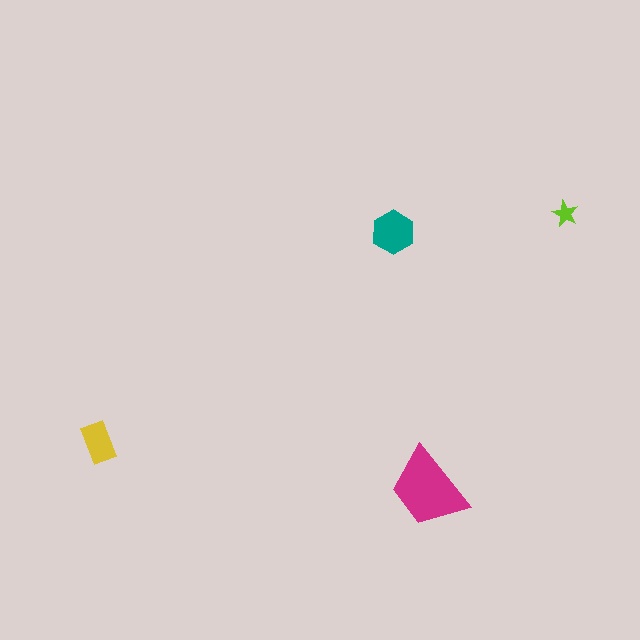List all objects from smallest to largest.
The lime star, the yellow rectangle, the teal hexagon, the magenta trapezoid.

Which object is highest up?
The lime star is topmost.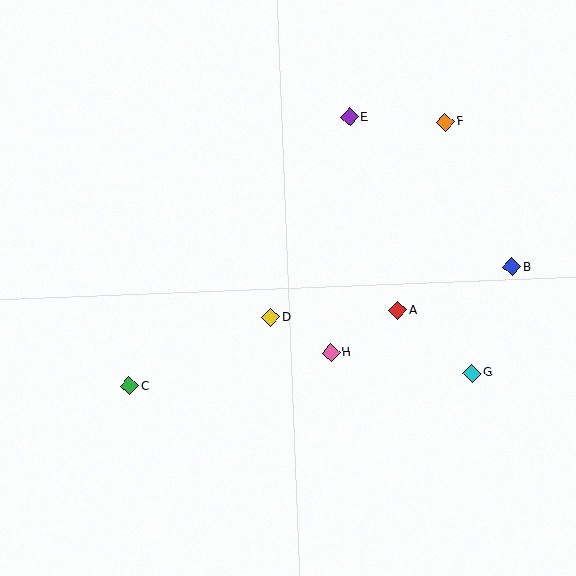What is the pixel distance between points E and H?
The distance between E and H is 236 pixels.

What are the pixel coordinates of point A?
Point A is at (398, 310).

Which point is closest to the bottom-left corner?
Point C is closest to the bottom-left corner.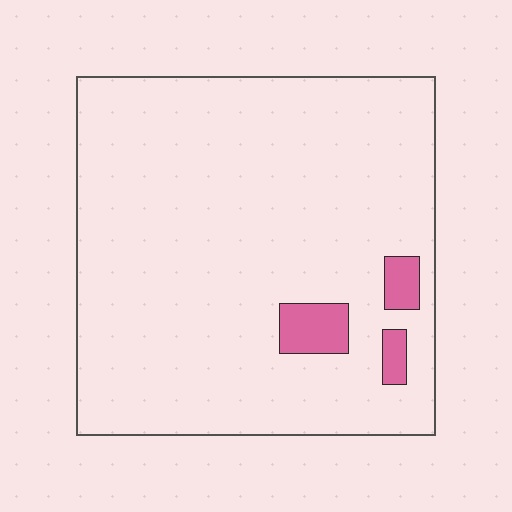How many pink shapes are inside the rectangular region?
3.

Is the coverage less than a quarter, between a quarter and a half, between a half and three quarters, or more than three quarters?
Less than a quarter.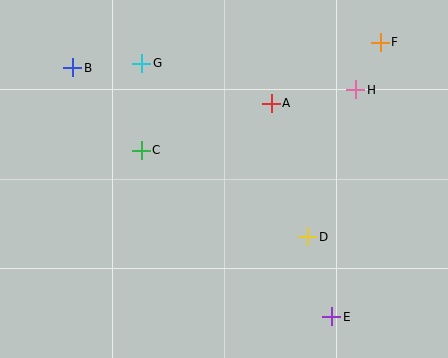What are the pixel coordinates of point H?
Point H is at (356, 90).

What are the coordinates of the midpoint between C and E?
The midpoint between C and E is at (237, 234).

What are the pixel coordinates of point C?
Point C is at (141, 150).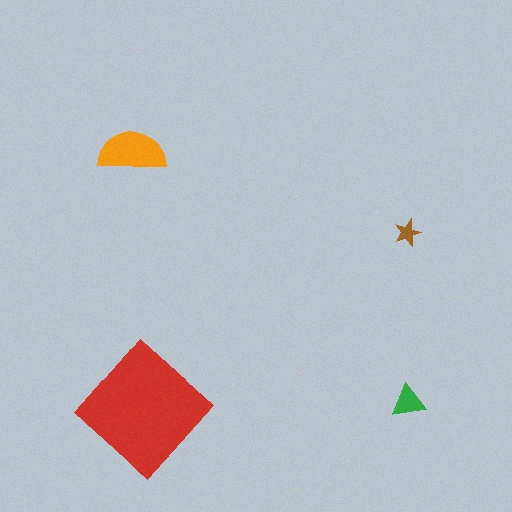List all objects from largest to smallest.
The red diamond, the orange semicircle, the green triangle, the brown star.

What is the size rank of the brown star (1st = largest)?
4th.